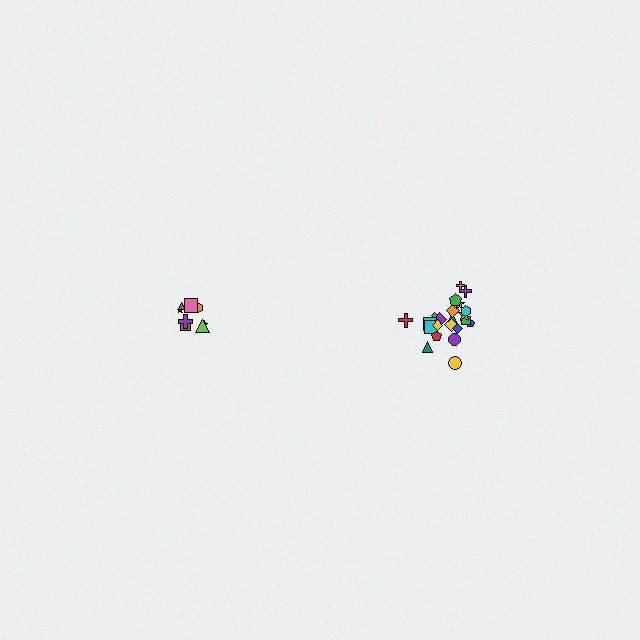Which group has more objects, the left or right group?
The right group.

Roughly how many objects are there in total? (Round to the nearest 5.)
Roughly 30 objects in total.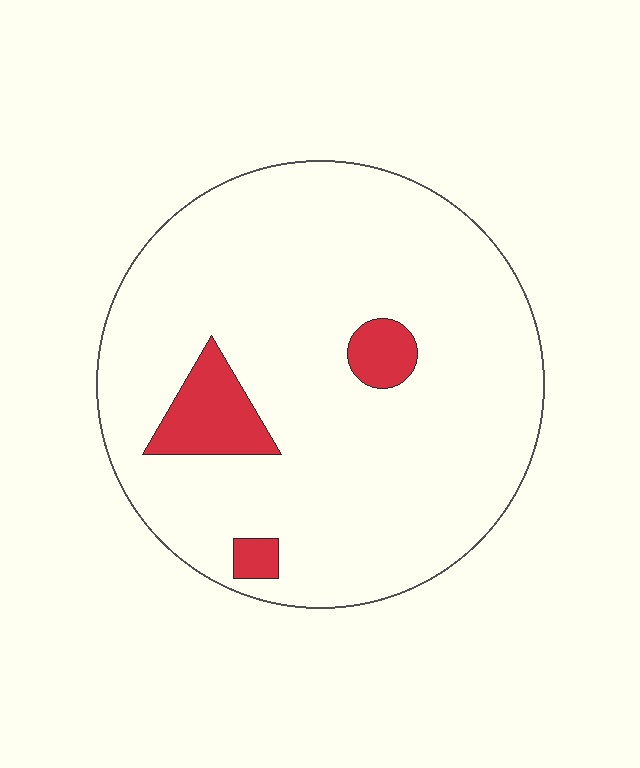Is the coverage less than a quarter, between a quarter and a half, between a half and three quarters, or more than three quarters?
Less than a quarter.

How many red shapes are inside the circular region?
3.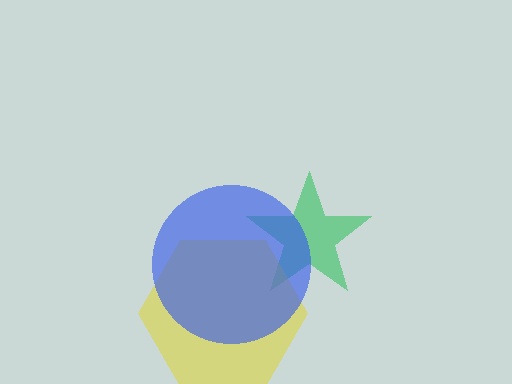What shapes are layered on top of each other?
The layered shapes are: a green star, a yellow hexagon, a blue circle.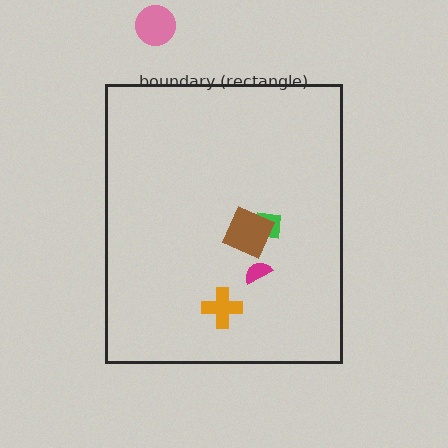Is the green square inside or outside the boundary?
Inside.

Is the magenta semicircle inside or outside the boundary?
Inside.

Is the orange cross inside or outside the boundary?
Inside.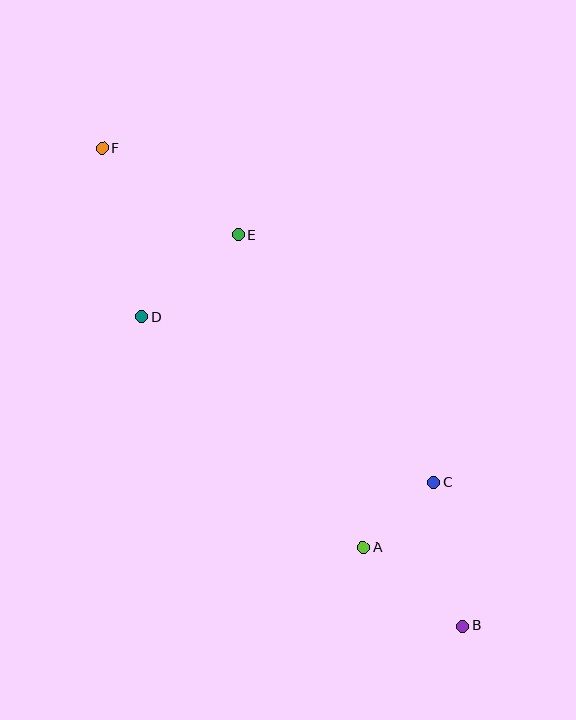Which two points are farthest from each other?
Points B and F are farthest from each other.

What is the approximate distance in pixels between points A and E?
The distance between A and E is approximately 337 pixels.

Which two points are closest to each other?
Points A and C are closest to each other.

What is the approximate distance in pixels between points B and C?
The distance between B and C is approximately 147 pixels.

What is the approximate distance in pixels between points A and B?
The distance between A and B is approximately 126 pixels.